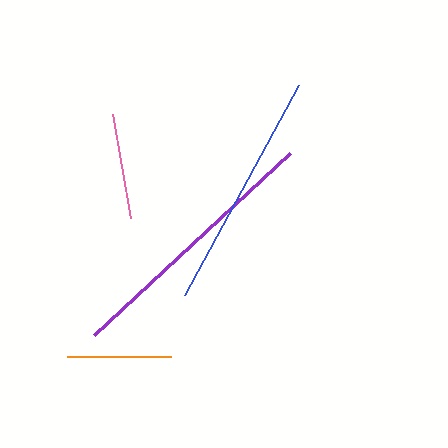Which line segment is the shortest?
The orange line is the shortest at approximately 103 pixels.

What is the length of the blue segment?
The blue segment is approximately 238 pixels long.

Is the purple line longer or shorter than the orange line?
The purple line is longer than the orange line.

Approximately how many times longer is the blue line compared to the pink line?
The blue line is approximately 2.3 times the length of the pink line.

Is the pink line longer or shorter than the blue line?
The blue line is longer than the pink line.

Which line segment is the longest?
The purple line is the longest at approximately 267 pixels.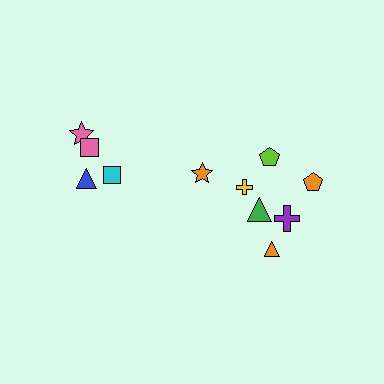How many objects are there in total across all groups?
There are 11 objects.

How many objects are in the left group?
There are 4 objects.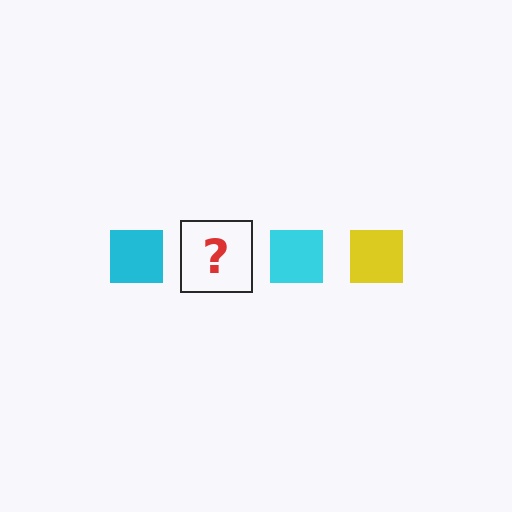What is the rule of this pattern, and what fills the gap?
The rule is that the pattern cycles through cyan, yellow squares. The gap should be filled with a yellow square.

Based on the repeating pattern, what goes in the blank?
The blank should be a yellow square.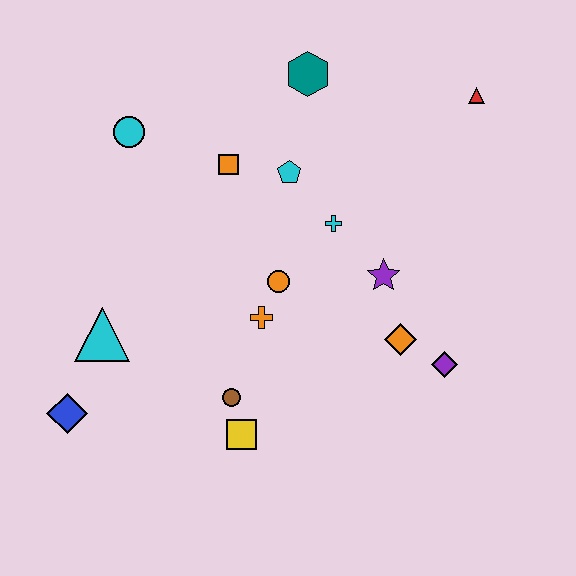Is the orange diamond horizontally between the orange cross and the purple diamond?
Yes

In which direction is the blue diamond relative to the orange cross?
The blue diamond is to the left of the orange cross.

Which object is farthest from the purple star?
The blue diamond is farthest from the purple star.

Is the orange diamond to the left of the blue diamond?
No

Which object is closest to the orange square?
The cyan pentagon is closest to the orange square.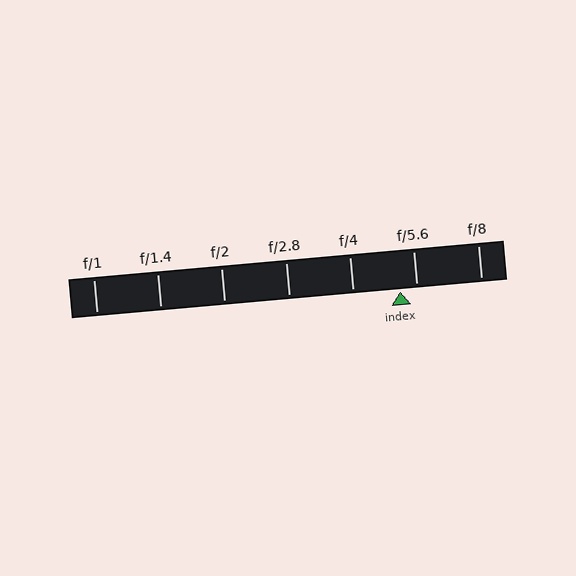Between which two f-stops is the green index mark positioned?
The index mark is between f/4 and f/5.6.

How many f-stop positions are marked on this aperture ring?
There are 7 f-stop positions marked.